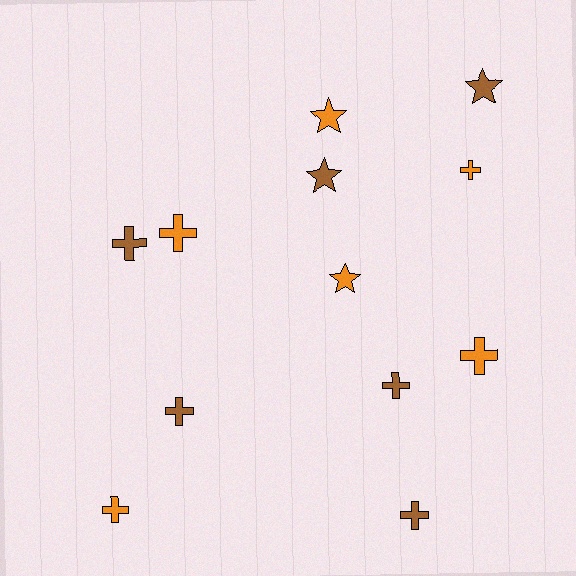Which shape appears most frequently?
Cross, with 8 objects.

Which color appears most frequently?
Brown, with 6 objects.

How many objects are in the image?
There are 12 objects.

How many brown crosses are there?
There are 4 brown crosses.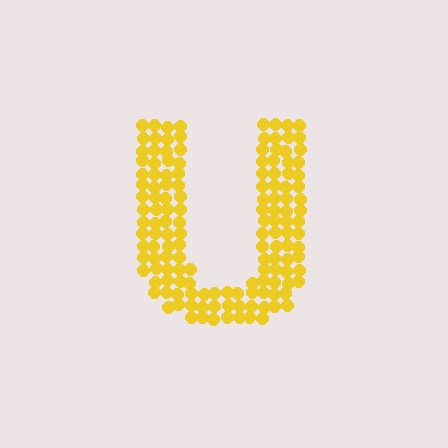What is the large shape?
The large shape is the letter U.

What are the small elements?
The small elements are circles.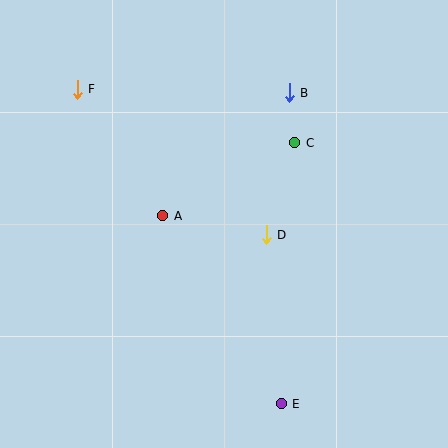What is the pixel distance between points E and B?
The distance between E and B is 311 pixels.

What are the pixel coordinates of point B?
Point B is at (289, 93).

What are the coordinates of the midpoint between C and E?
The midpoint between C and E is at (288, 273).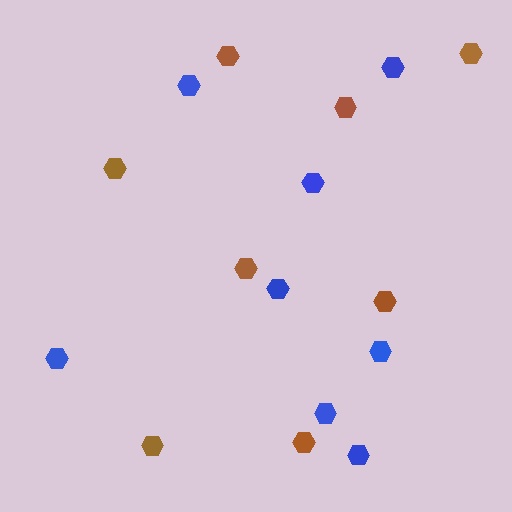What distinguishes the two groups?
There are 2 groups: one group of blue hexagons (8) and one group of brown hexagons (8).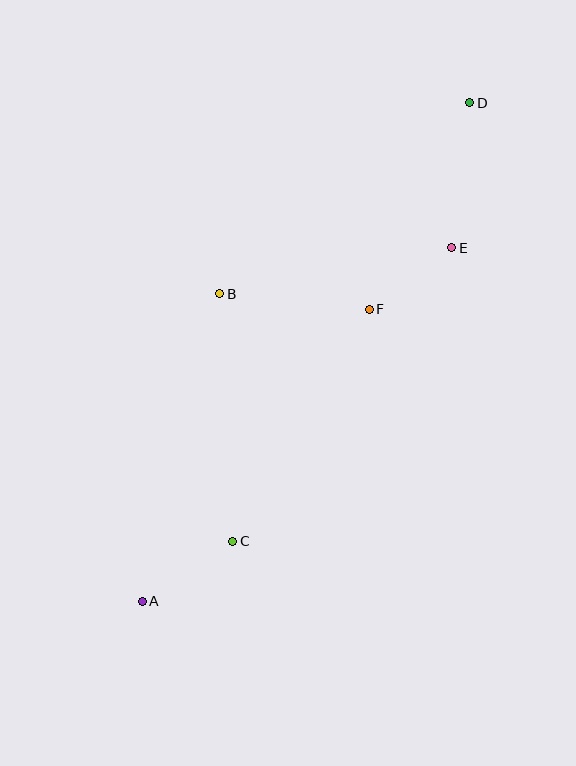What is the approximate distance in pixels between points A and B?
The distance between A and B is approximately 317 pixels.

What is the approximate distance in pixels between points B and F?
The distance between B and F is approximately 150 pixels.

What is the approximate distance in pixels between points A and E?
The distance between A and E is approximately 470 pixels.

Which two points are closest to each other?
Points E and F are closest to each other.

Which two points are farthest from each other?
Points A and D are farthest from each other.